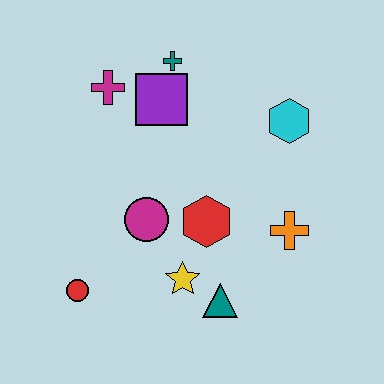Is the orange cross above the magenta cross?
No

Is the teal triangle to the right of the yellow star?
Yes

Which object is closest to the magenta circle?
The red hexagon is closest to the magenta circle.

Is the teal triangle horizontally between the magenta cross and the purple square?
No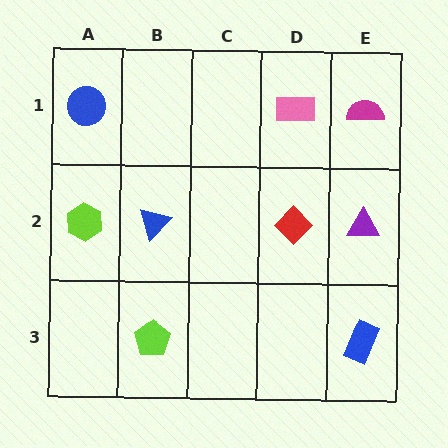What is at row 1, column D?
A pink rectangle.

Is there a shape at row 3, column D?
No, that cell is empty.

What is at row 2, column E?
A purple triangle.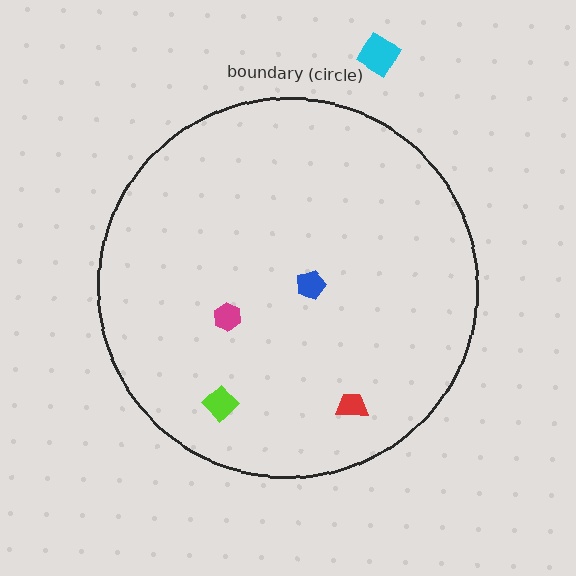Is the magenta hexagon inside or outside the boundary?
Inside.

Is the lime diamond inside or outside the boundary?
Inside.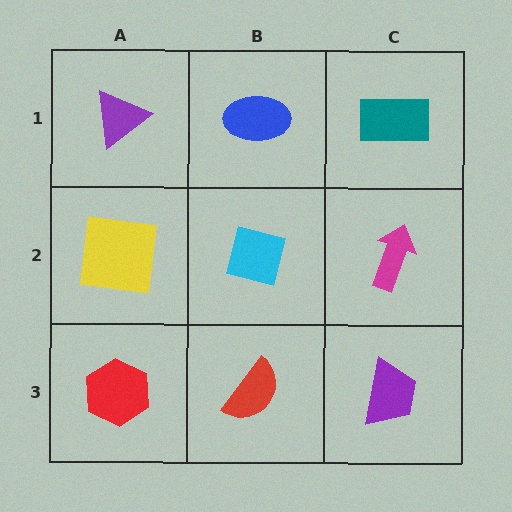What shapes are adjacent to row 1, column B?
A cyan diamond (row 2, column B), a purple triangle (row 1, column A), a teal rectangle (row 1, column C).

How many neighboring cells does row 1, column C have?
2.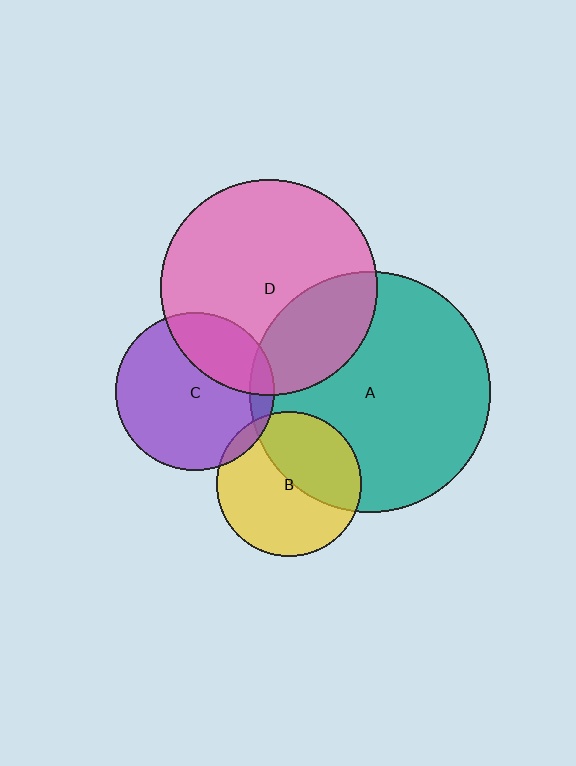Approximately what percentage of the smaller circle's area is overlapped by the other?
Approximately 30%.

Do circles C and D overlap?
Yes.